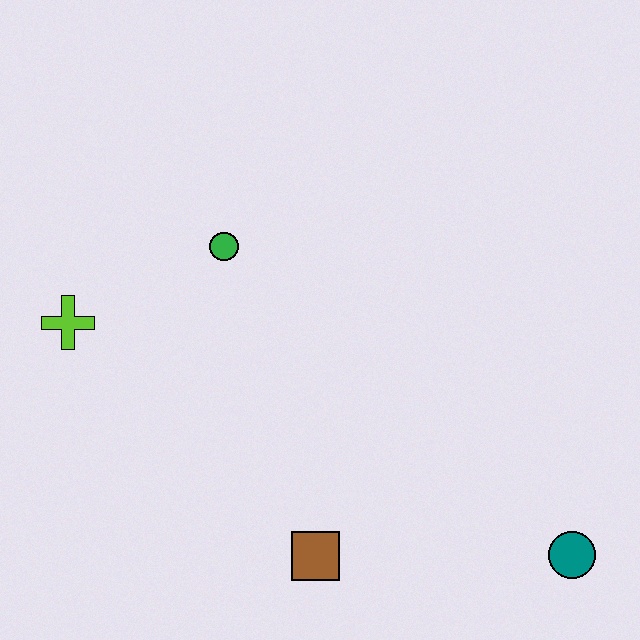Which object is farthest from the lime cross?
The teal circle is farthest from the lime cross.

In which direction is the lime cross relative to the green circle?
The lime cross is to the left of the green circle.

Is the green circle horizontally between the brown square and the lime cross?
Yes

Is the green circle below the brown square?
No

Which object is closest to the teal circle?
The brown square is closest to the teal circle.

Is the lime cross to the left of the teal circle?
Yes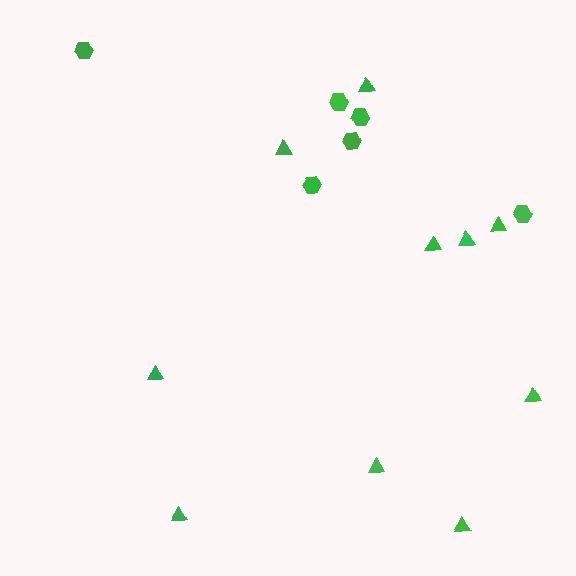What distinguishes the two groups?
There are 2 groups: one group of triangles (10) and one group of hexagons (6).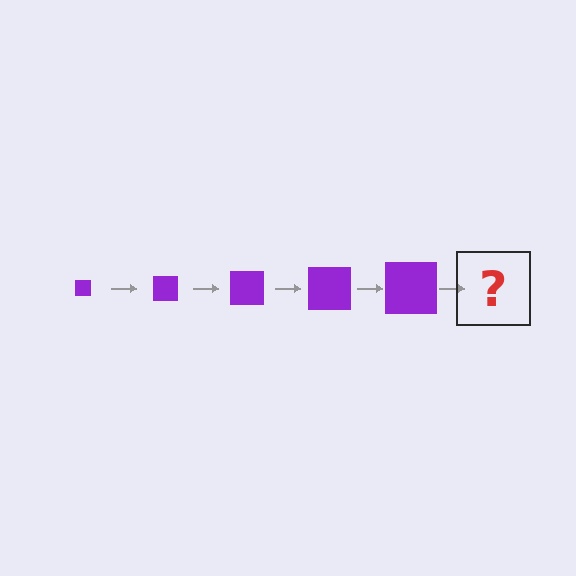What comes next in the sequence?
The next element should be a purple square, larger than the previous one.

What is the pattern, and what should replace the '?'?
The pattern is that the square gets progressively larger each step. The '?' should be a purple square, larger than the previous one.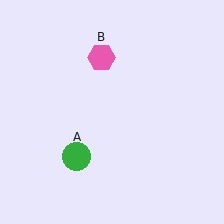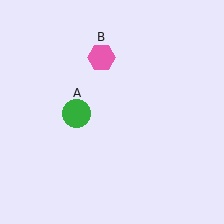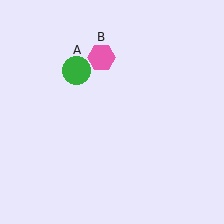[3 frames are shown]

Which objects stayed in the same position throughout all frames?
Pink hexagon (object B) remained stationary.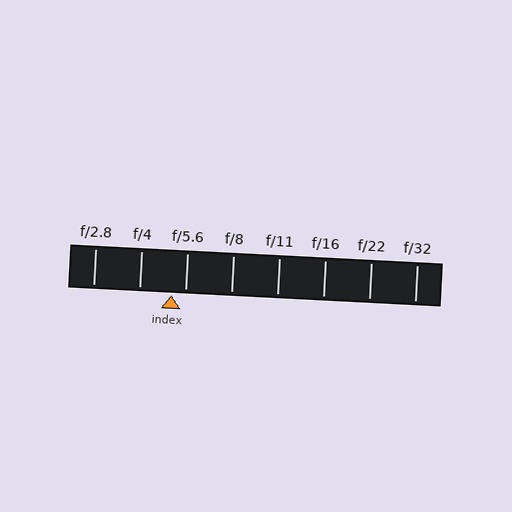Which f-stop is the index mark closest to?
The index mark is closest to f/5.6.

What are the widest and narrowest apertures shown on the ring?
The widest aperture shown is f/2.8 and the narrowest is f/32.